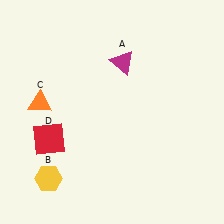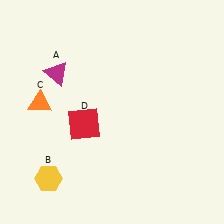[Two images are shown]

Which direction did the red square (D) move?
The red square (D) moved right.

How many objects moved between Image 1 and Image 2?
2 objects moved between the two images.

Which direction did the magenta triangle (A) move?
The magenta triangle (A) moved left.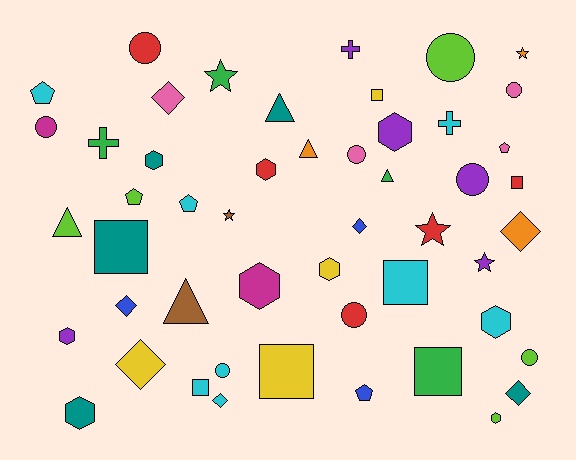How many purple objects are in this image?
There are 5 purple objects.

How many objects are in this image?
There are 50 objects.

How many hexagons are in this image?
There are 9 hexagons.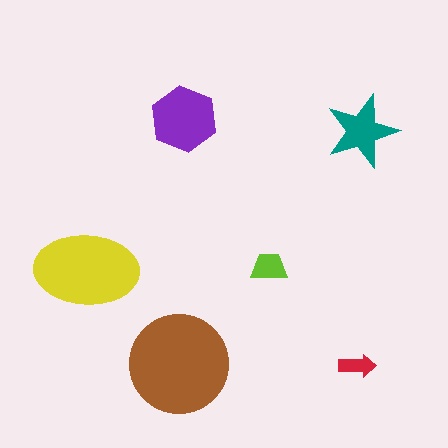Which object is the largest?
The brown circle.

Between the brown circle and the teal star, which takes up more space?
The brown circle.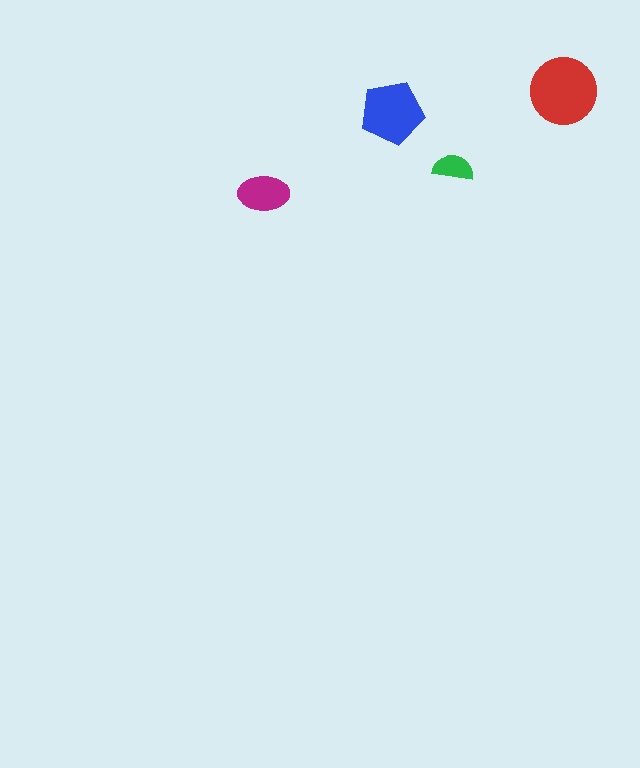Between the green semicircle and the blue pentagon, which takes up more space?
The blue pentagon.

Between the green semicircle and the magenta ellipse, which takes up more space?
The magenta ellipse.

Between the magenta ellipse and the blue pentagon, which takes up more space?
The blue pentagon.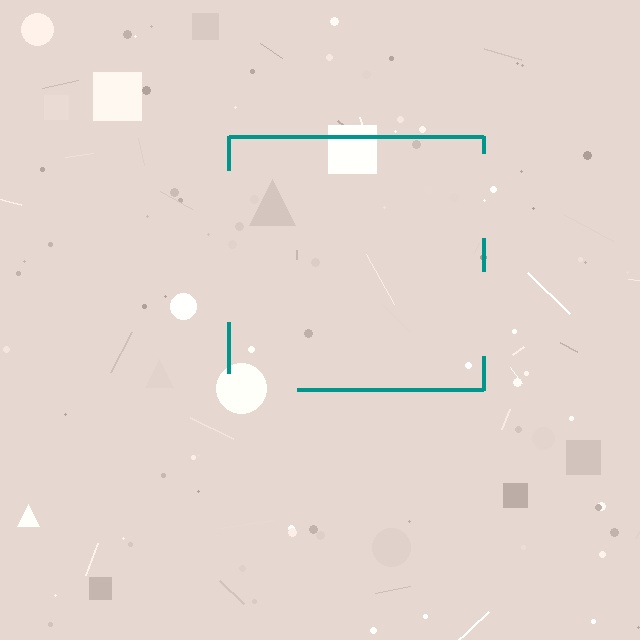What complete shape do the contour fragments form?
The contour fragments form a square.